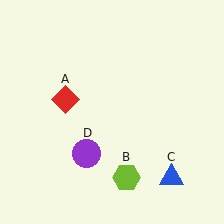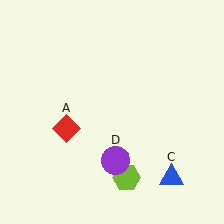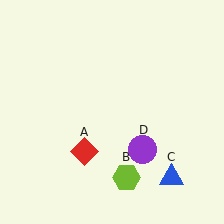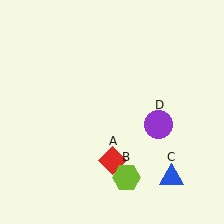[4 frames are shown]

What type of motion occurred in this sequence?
The red diamond (object A), purple circle (object D) rotated counterclockwise around the center of the scene.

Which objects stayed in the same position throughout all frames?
Lime hexagon (object B) and blue triangle (object C) remained stationary.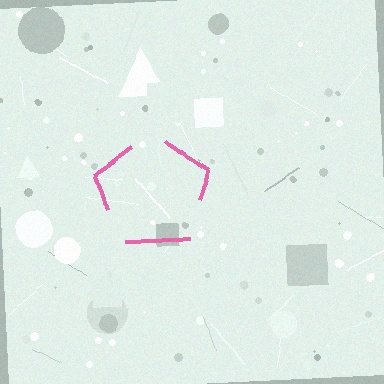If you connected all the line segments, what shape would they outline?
They would outline a pentagon.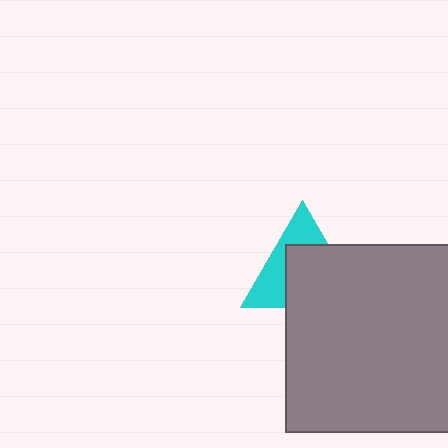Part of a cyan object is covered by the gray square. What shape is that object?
It is a triangle.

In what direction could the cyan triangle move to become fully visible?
The cyan triangle could move up. That would shift it out from behind the gray square entirely.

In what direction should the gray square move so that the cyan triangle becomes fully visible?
The gray square should move down. That is the shortest direction to clear the overlap and leave the cyan triangle fully visible.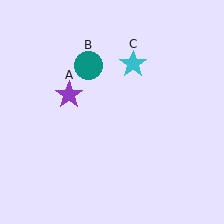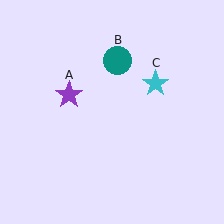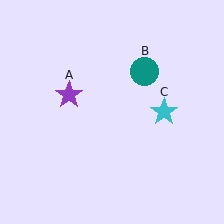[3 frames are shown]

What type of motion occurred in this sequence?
The teal circle (object B), cyan star (object C) rotated clockwise around the center of the scene.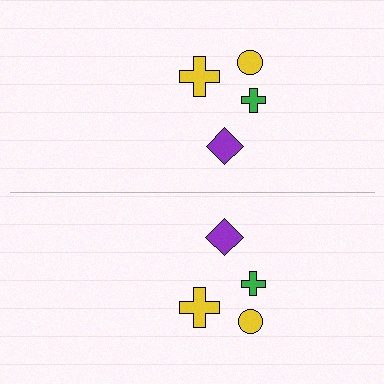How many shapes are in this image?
There are 8 shapes in this image.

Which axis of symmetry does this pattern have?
The pattern has a horizontal axis of symmetry running through the center of the image.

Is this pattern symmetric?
Yes, this pattern has bilateral (reflection) symmetry.